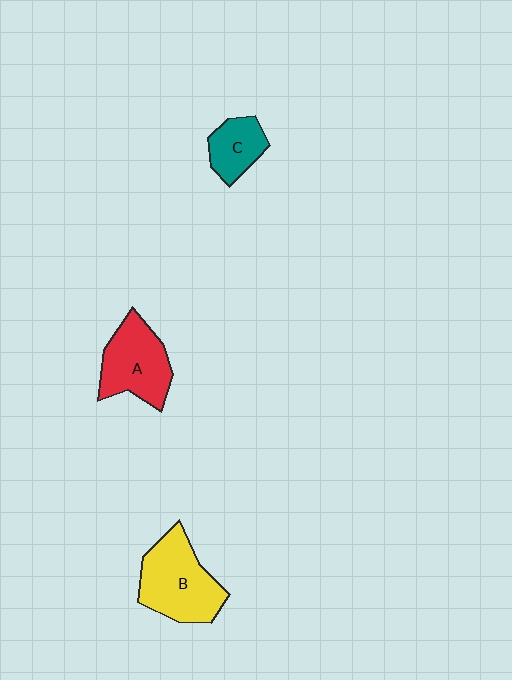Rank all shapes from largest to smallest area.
From largest to smallest: B (yellow), A (red), C (teal).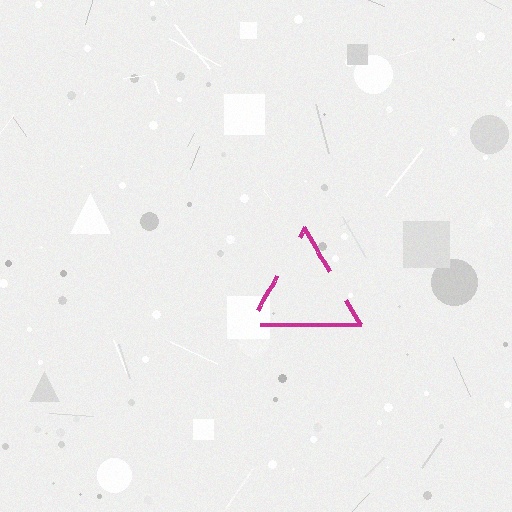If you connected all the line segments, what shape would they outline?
They would outline a triangle.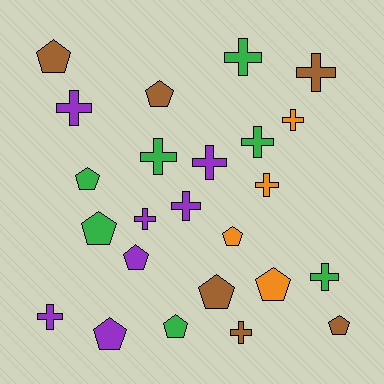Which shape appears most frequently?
Cross, with 13 objects.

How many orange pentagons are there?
There are 2 orange pentagons.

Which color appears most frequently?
Green, with 7 objects.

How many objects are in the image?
There are 24 objects.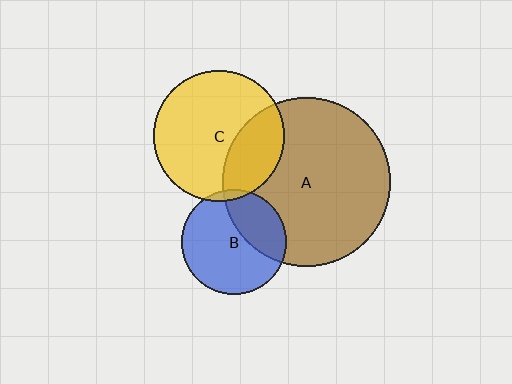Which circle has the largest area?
Circle A (brown).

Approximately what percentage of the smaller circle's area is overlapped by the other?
Approximately 5%.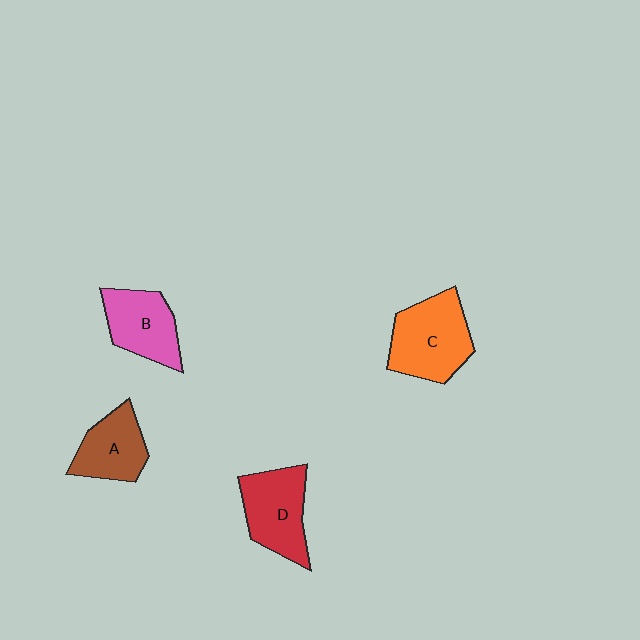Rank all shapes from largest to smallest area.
From largest to smallest: C (orange), D (red), B (pink), A (brown).